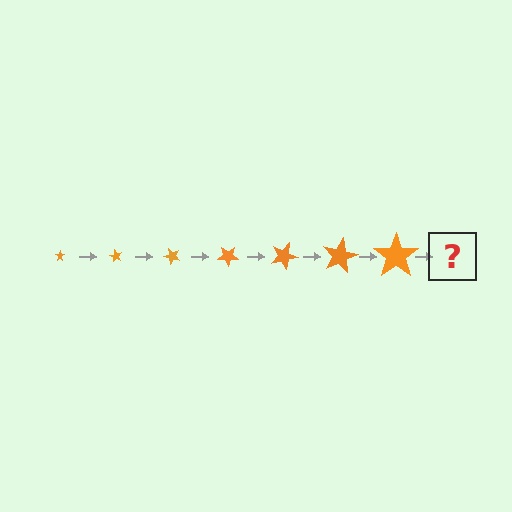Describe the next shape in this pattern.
It should be a star, larger than the previous one and rotated 420 degrees from the start.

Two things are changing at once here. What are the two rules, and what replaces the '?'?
The two rules are that the star grows larger each step and it rotates 60 degrees each step. The '?' should be a star, larger than the previous one and rotated 420 degrees from the start.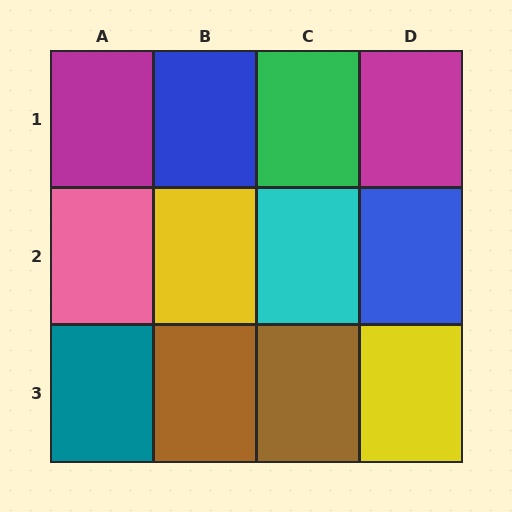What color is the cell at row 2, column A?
Pink.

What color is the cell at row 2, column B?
Yellow.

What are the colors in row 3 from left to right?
Teal, brown, brown, yellow.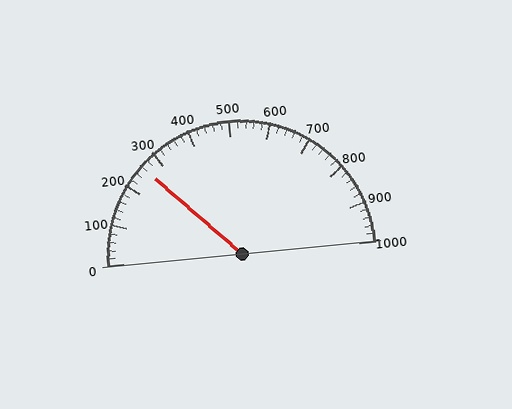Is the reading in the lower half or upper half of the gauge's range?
The reading is in the lower half of the range (0 to 1000).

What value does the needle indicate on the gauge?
The needle indicates approximately 260.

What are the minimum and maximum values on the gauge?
The gauge ranges from 0 to 1000.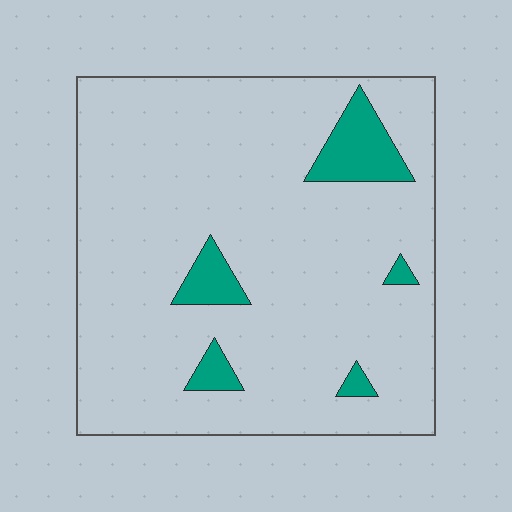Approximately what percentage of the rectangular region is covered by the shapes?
Approximately 10%.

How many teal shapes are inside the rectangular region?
5.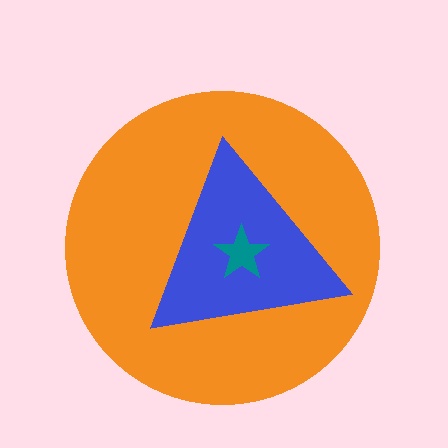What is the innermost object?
The teal star.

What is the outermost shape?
The orange circle.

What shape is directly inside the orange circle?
The blue triangle.